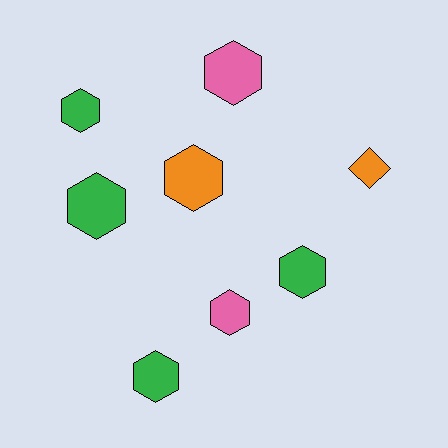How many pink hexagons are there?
There are 2 pink hexagons.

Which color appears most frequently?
Green, with 4 objects.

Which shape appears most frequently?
Hexagon, with 7 objects.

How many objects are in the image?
There are 8 objects.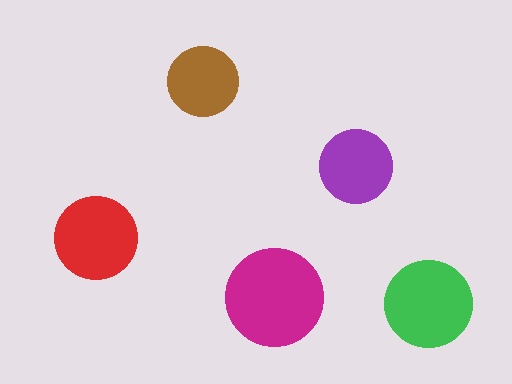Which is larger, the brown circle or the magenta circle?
The magenta one.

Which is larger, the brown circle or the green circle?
The green one.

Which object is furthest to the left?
The red circle is leftmost.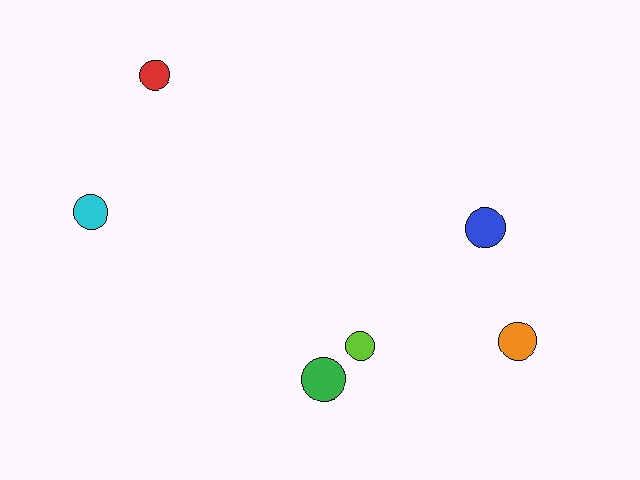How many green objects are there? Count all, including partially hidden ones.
There is 1 green object.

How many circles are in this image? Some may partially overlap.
There are 6 circles.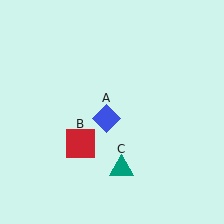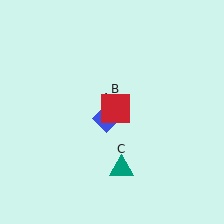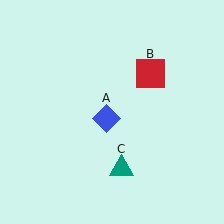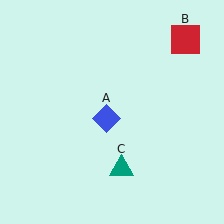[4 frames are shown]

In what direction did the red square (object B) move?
The red square (object B) moved up and to the right.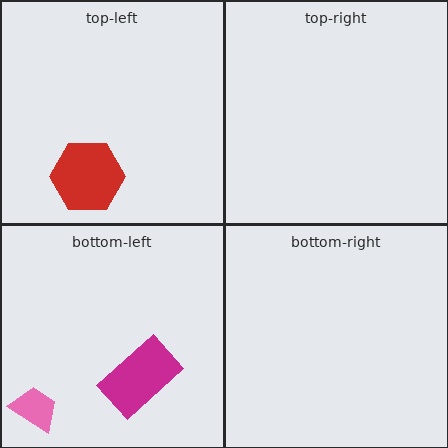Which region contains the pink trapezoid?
The bottom-left region.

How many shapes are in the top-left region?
1.